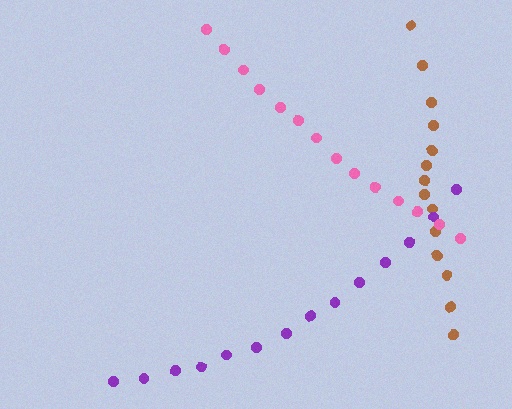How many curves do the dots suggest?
There are 3 distinct paths.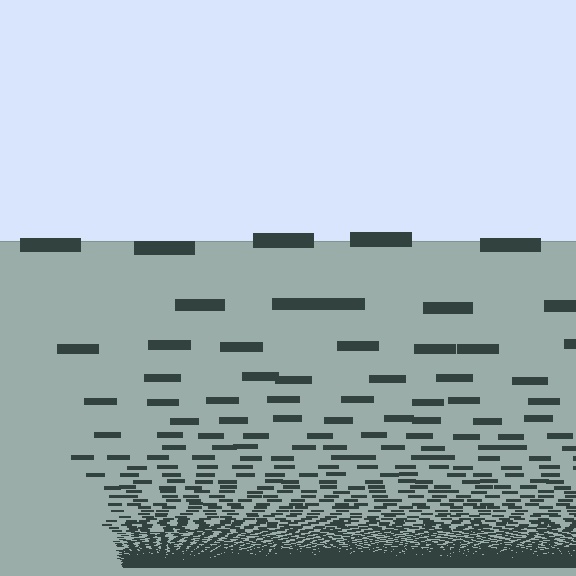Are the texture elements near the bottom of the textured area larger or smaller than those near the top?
Smaller. The gradient is inverted — elements near the bottom are smaller and denser.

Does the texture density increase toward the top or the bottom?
Density increases toward the bottom.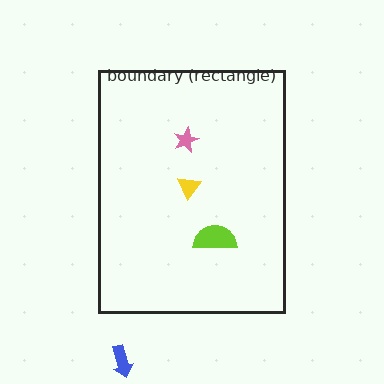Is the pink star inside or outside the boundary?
Inside.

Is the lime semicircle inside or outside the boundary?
Inside.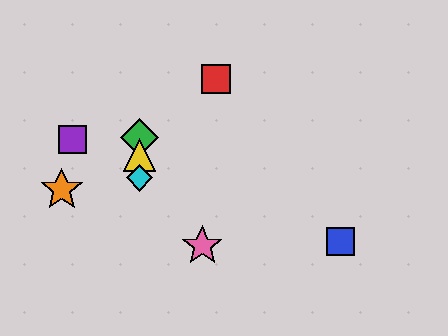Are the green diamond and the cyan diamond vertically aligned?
Yes, both are at x≈139.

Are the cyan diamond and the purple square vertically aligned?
No, the cyan diamond is at x≈139 and the purple square is at x≈73.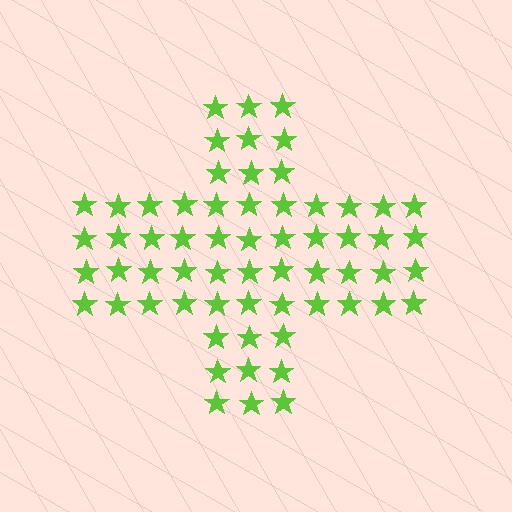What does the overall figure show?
The overall figure shows a cross.